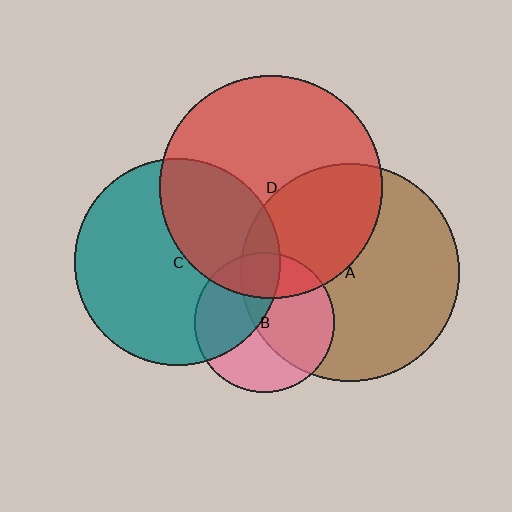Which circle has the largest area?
Circle D (red).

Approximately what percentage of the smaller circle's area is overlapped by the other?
Approximately 25%.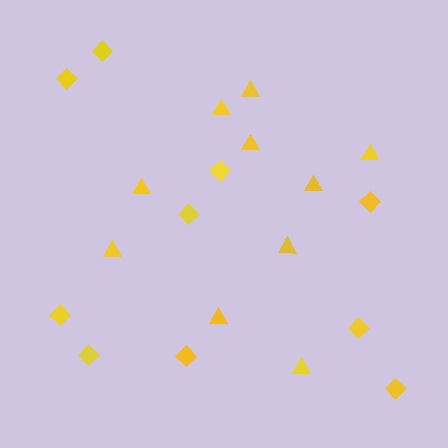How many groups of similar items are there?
There are 2 groups: one group of diamonds (10) and one group of triangles (10).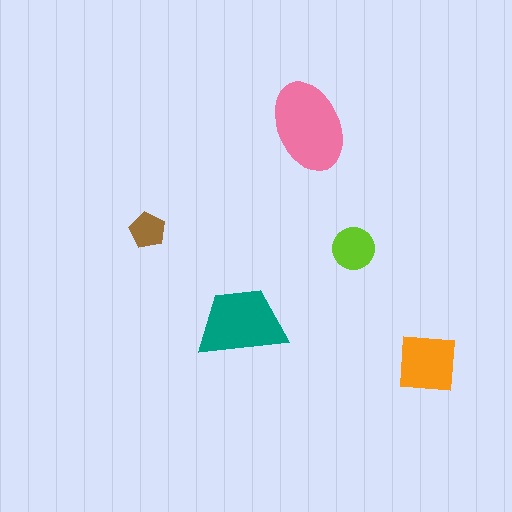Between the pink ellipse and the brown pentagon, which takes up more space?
The pink ellipse.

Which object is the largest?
The pink ellipse.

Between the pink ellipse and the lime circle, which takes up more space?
The pink ellipse.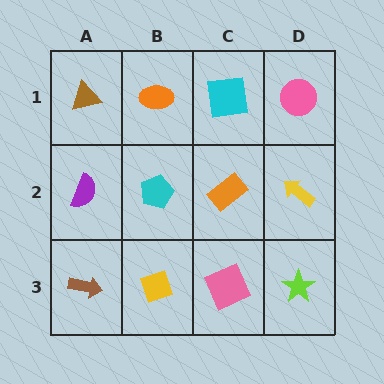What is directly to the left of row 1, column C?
An orange ellipse.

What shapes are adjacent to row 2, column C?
A cyan square (row 1, column C), a pink square (row 3, column C), a cyan pentagon (row 2, column B), a yellow arrow (row 2, column D).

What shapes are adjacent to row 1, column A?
A purple semicircle (row 2, column A), an orange ellipse (row 1, column B).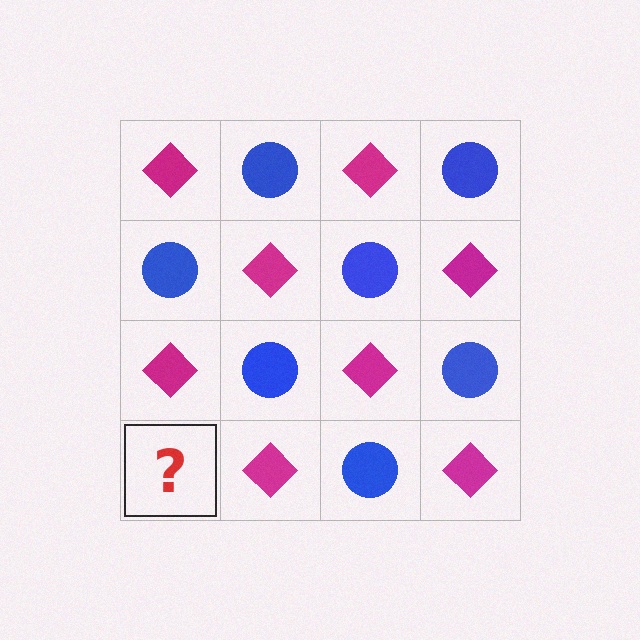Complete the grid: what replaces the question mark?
The question mark should be replaced with a blue circle.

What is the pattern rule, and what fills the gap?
The rule is that it alternates magenta diamond and blue circle in a checkerboard pattern. The gap should be filled with a blue circle.